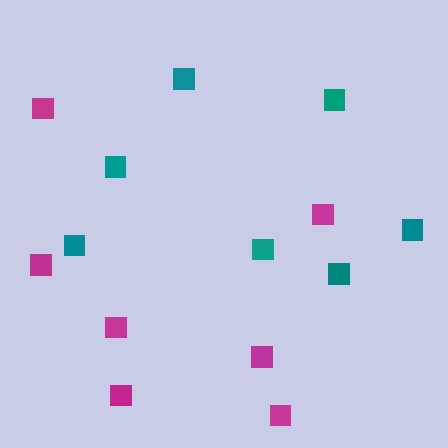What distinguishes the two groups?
There are 2 groups: one group of teal squares (7) and one group of magenta squares (7).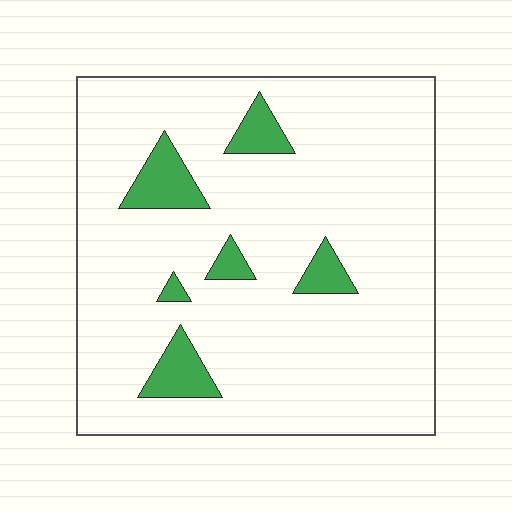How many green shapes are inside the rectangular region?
6.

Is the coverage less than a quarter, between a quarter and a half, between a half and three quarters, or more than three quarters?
Less than a quarter.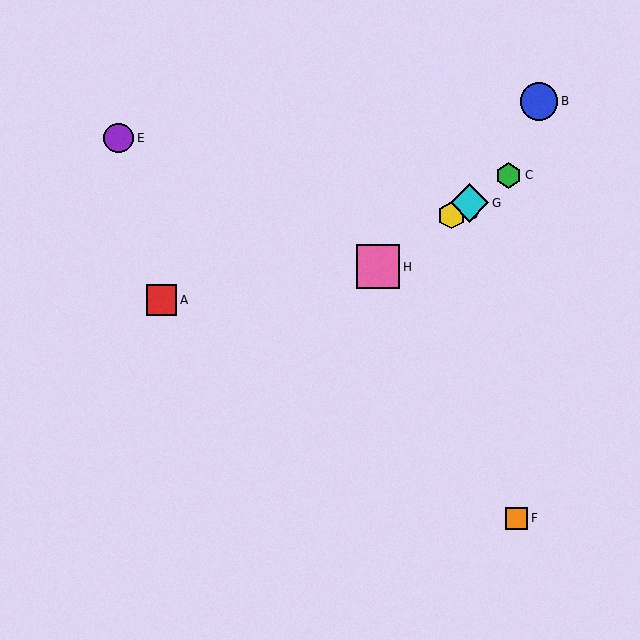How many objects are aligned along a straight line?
4 objects (C, D, G, H) are aligned along a straight line.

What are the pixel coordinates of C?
Object C is at (509, 175).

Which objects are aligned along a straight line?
Objects C, D, G, H are aligned along a straight line.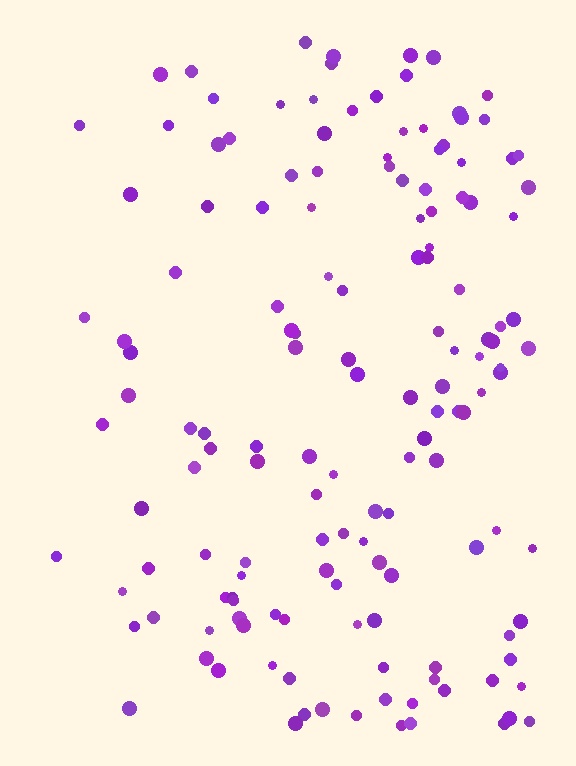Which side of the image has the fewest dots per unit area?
The left.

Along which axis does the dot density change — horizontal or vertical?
Horizontal.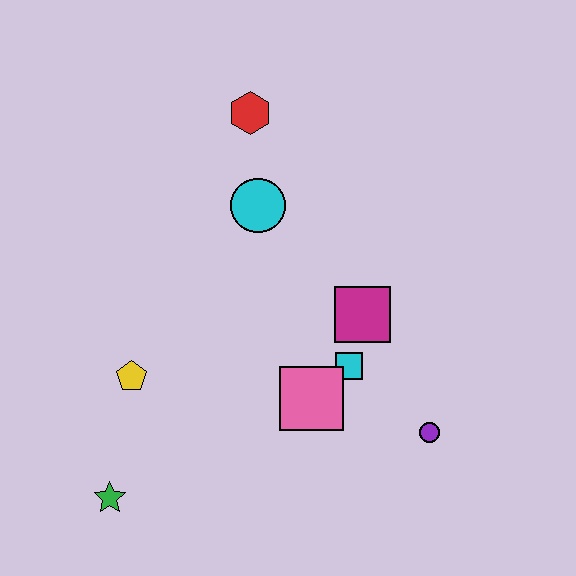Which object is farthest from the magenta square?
The green star is farthest from the magenta square.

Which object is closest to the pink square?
The cyan square is closest to the pink square.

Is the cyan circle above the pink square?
Yes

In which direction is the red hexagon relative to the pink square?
The red hexagon is above the pink square.